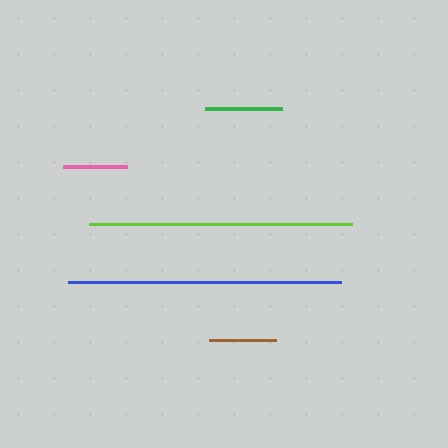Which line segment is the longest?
The blue line is the longest at approximately 273 pixels.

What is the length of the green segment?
The green segment is approximately 78 pixels long.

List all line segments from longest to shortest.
From longest to shortest: blue, lime, green, brown, pink.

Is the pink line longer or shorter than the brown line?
The brown line is longer than the pink line.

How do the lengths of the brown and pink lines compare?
The brown and pink lines are approximately the same length.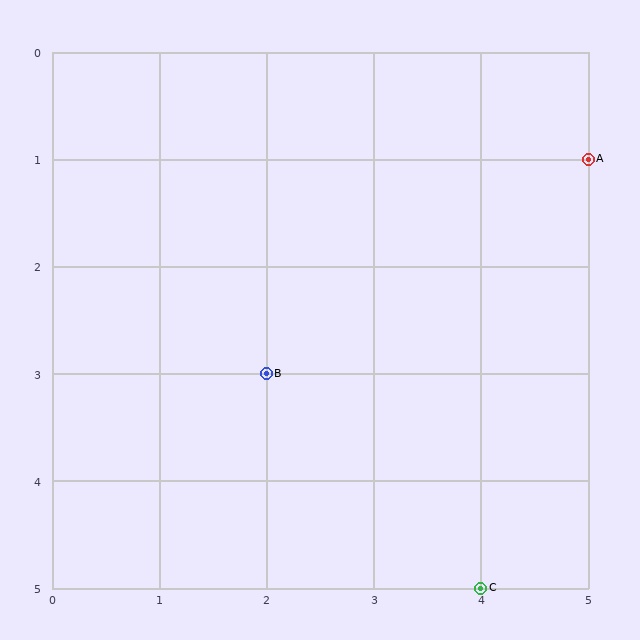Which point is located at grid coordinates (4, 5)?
Point C is at (4, 5).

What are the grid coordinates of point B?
Point B is at grid coordinates (2, 3).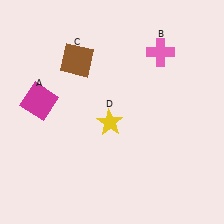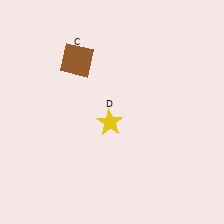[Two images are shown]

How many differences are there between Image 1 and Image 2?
There are 2 differences between the two images.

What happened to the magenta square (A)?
The magenta square (A) was removed in Image 2. It was in the top-left area of Image 1.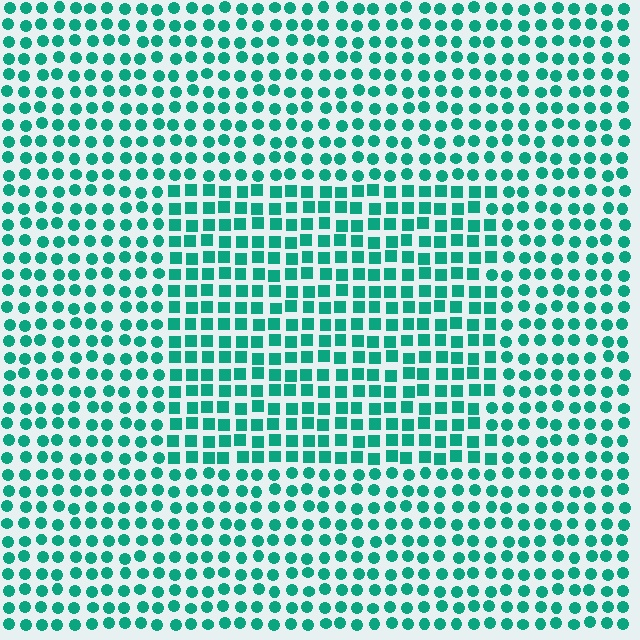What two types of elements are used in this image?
The image uses squares inside the rectangle region and circles outside it.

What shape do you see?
I see a rectangle.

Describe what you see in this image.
The image is filled with small teal elements arranged in a uniform grid. A rectangle-shaped region contains squares, while the surrounding area contains circles. The boundary is defined purely by the change in element shape.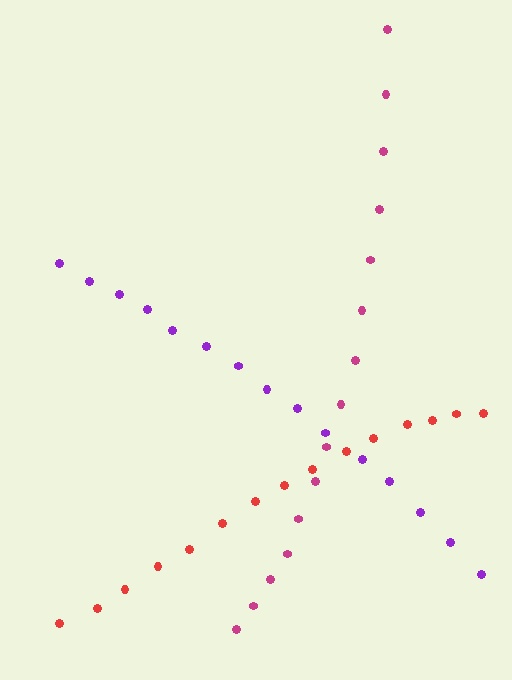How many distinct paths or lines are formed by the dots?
There are 3 distinct paths.